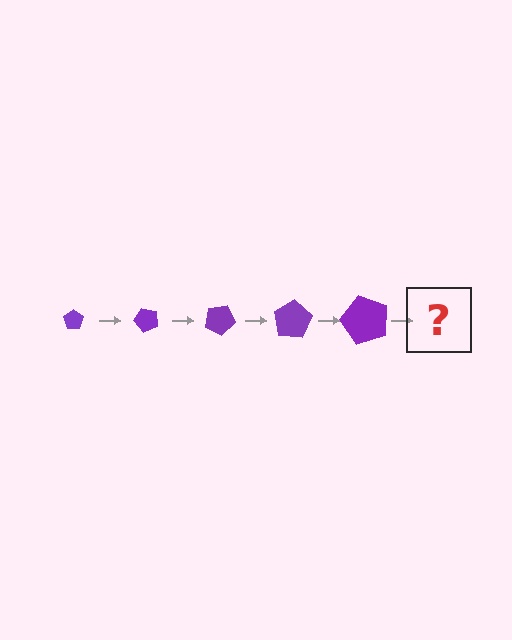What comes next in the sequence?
The next element should be a pentagon, larger than the previous one and rotated 250 degrees from the start.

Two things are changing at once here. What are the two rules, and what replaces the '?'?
The two rules are that the pentagon grows larger each step and it rotates 50 degrees each step. The '?' should be a pentagon, larger than the previous one and rotated 250 degrees from the start.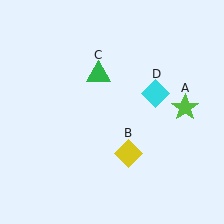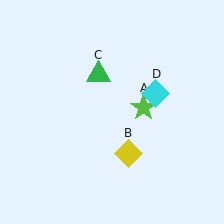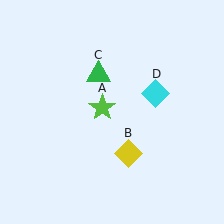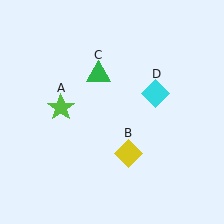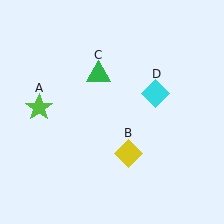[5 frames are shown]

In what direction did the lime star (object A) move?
The lime star (object A) moved left.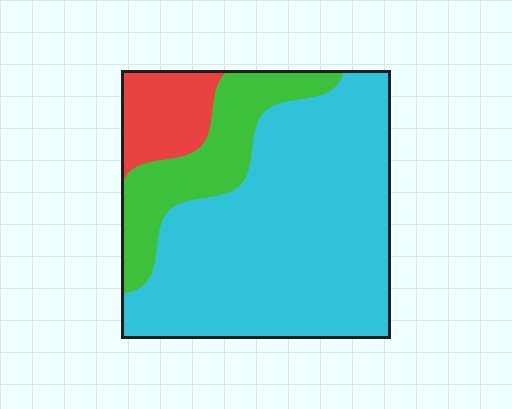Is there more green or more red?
Green.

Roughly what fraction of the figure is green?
Green covers 20% of the figure.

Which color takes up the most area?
Cyan, at roughly 70%.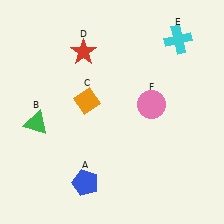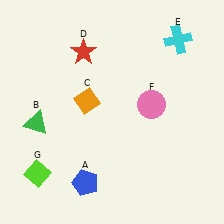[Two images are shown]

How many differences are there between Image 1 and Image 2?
There is 1 difference between the two images.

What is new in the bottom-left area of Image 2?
A lime diamond (G) was added in the bottom-left area of Image 2.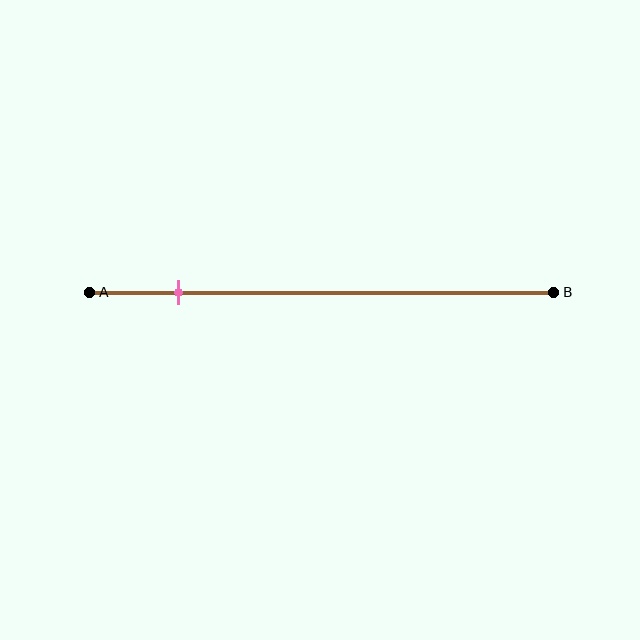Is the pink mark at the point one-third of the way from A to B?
No, the mark is at about 20% from A, not at the 33% one-third point.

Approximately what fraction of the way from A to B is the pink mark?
The pink mark is approximately 20% of the way from A to B.